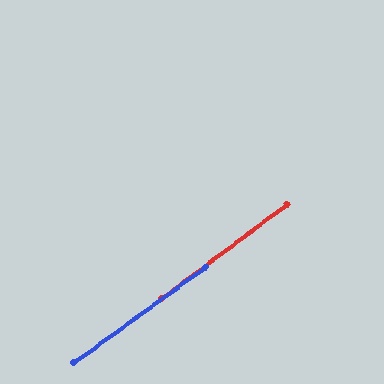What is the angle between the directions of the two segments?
Approximately 1 degree.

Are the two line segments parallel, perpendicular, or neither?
Parallel — their directions differ by only 0.8°.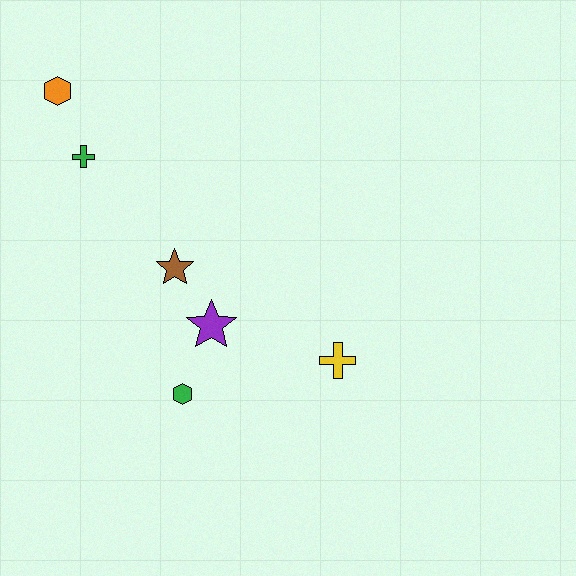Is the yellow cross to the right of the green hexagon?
Yes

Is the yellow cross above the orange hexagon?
No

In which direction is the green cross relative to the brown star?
The green cross is above the brown star.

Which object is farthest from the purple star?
The orange hexagon is farthest from the purple star.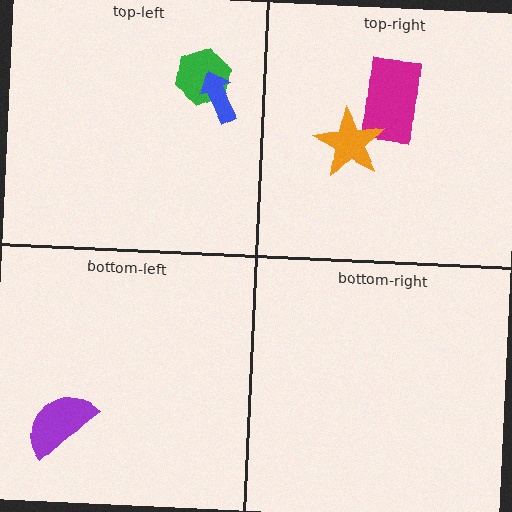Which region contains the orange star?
The top-right region.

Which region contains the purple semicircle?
The bottom-left region.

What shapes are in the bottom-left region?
The purple semicircle.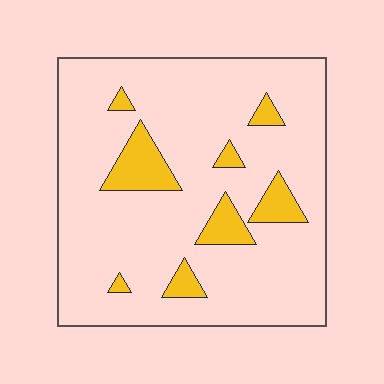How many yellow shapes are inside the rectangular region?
8.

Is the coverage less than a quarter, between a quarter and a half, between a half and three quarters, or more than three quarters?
Less than a quarter.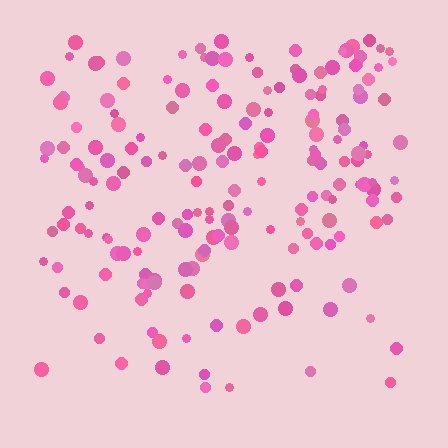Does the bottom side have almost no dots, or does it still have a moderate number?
Still a moderate number, just noticeably fewer than the top.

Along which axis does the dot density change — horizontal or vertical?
Vertical.